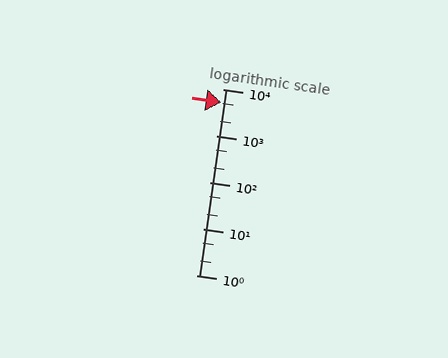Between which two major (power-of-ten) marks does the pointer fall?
The pointer is between 1000 and 10000.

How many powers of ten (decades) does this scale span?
The scale spans 4 decades, from 1 to 10000.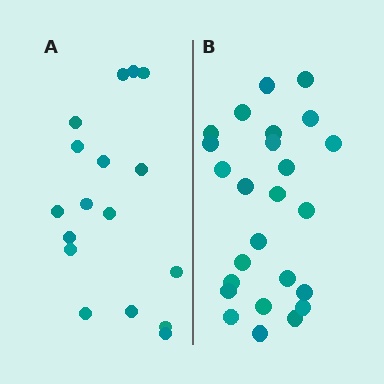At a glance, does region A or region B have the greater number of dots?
Region B (the right region) has more dots.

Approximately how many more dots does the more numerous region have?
Region B has roughly 8 or so more dots than region A.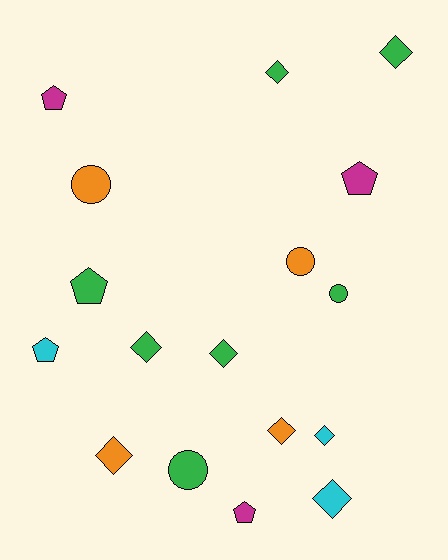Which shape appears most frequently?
Diamond, with 8 objects.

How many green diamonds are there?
There are 4 green diamonds.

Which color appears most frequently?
Green, with 7 objects.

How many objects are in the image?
There are 17 objects.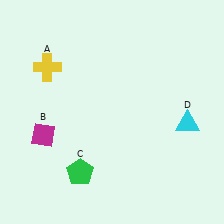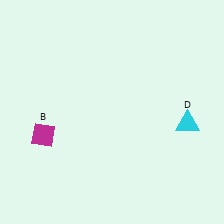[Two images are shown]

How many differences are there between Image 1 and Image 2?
There are 2 differences between the two images.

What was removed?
The yellow cross (A), the green pentagon (C) were removed in Image 2.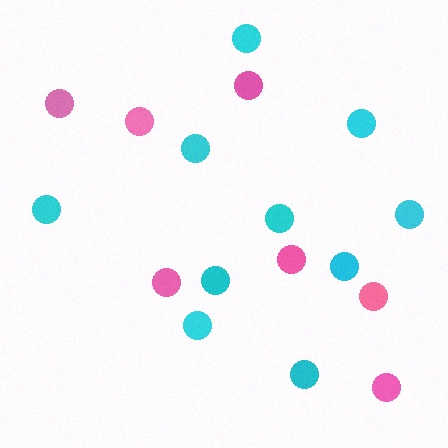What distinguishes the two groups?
There are 2 groups: one group of pink circles (7) and one group of cyan circles (10).